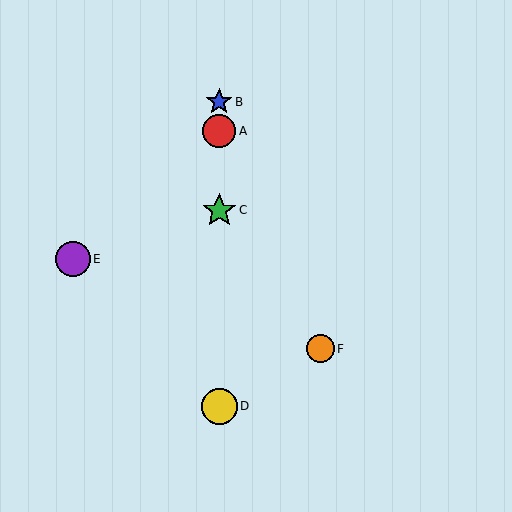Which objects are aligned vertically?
Objects A, B, C, D are aligned vertically.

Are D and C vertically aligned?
Yes, both are at x≈219.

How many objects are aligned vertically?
4 objects (A, B, C, D) are aligned vertically.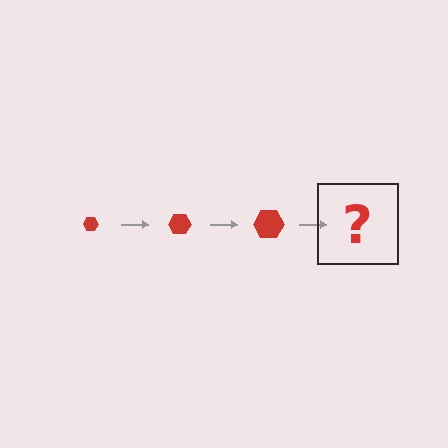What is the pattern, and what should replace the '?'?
The pattern is that the hexagon gets progressively larger each step. The '?' should be a red hexagon, larger than the previous one.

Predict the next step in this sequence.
The next step is a red hexagon, larger than the previous one.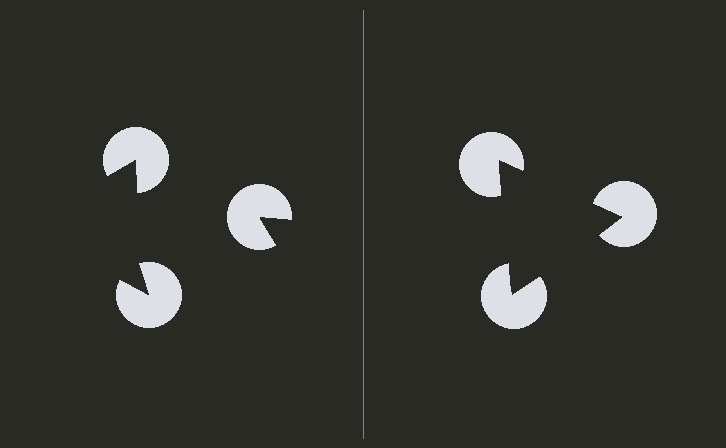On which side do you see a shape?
An illusory triangle appears on the right side. On the left side the wedge cuts are rotated, so no coherent shape forms.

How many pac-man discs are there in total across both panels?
6 — 3 on each side.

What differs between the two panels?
The pac-man discs are positioned identically on both sides; only the wedge orientations differ. On the right they align to a triangle; on the left they are misaligned.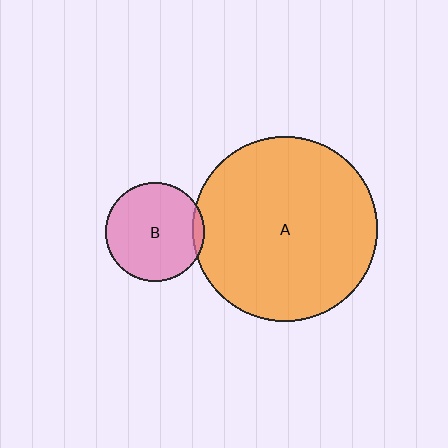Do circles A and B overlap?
Yes.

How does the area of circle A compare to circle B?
Approximately 3.5 times.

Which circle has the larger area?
Circle A (orange).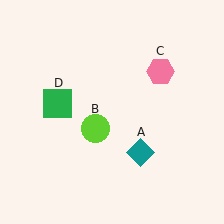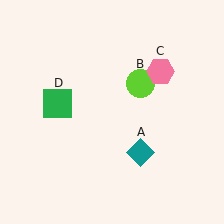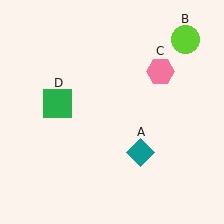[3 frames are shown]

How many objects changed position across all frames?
1 object changed position: lime circle (object B).